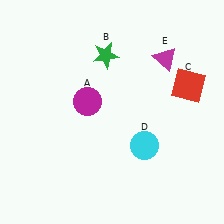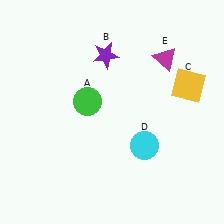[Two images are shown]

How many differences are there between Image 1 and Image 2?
There are 3 differences between the two images.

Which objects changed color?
A changed from magenta to green. B changed from green to purple. C changed from red to yellow.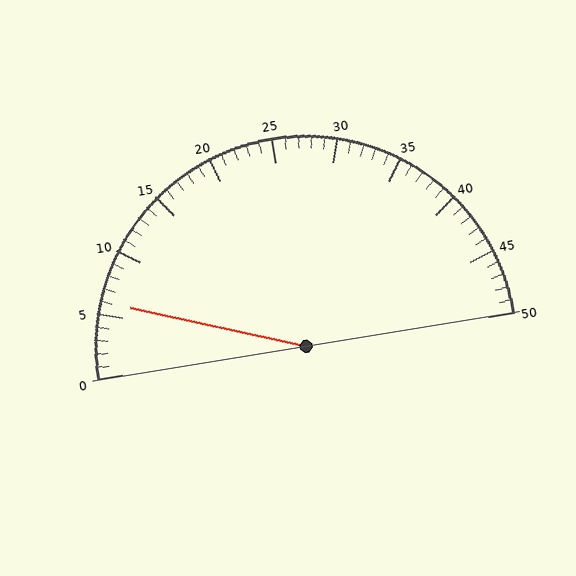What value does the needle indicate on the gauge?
The needle indicates approximately 6.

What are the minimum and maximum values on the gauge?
The gauge ranges from 0 to 50.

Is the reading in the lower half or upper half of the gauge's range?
The reading is in the lower half of the range (0 to 50).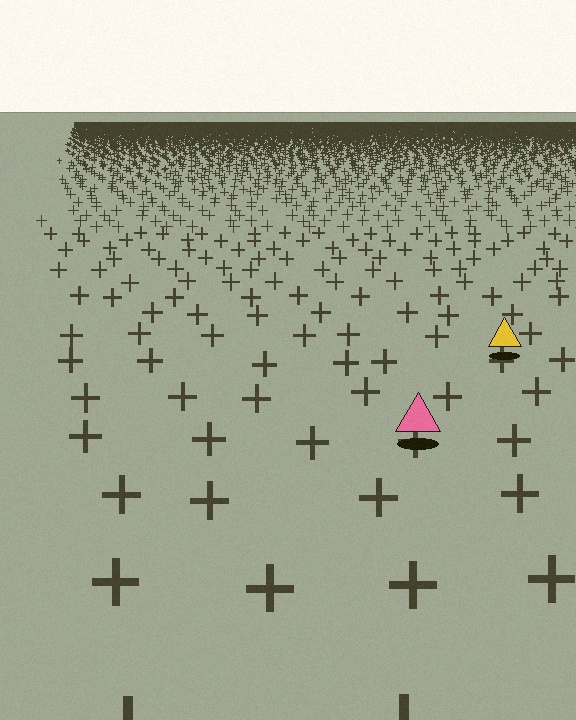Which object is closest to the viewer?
The pink triangle is closest. The texture marks near it are larger and more spread out.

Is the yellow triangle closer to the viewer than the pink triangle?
No. The pink triangle is closer — you can tell from the texture gradient: the ground texture is coarser near it.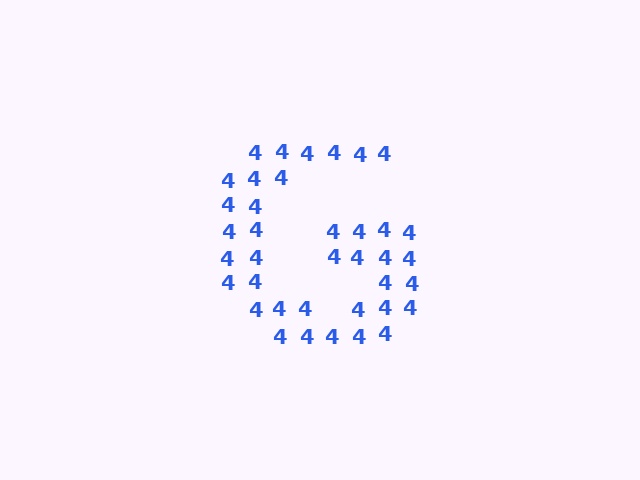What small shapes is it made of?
It is made of small digit 4's.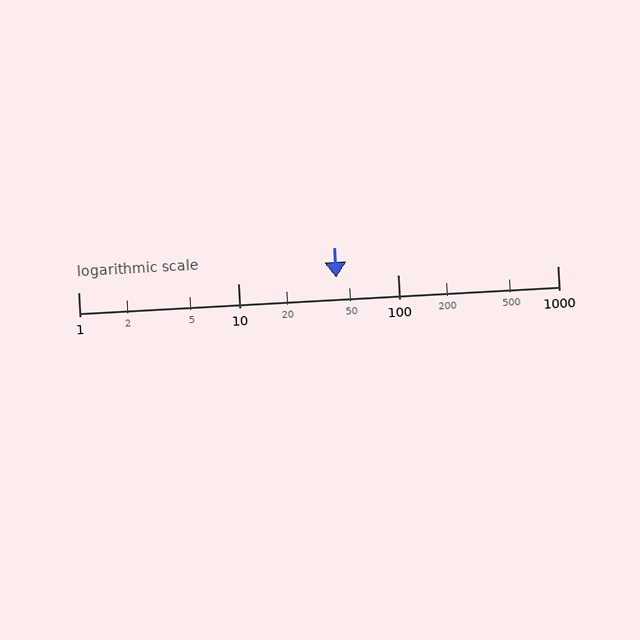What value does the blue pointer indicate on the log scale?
The pointer indicates approximately 41.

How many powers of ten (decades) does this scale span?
The scale spans 3 decades, from 1 to 1000.